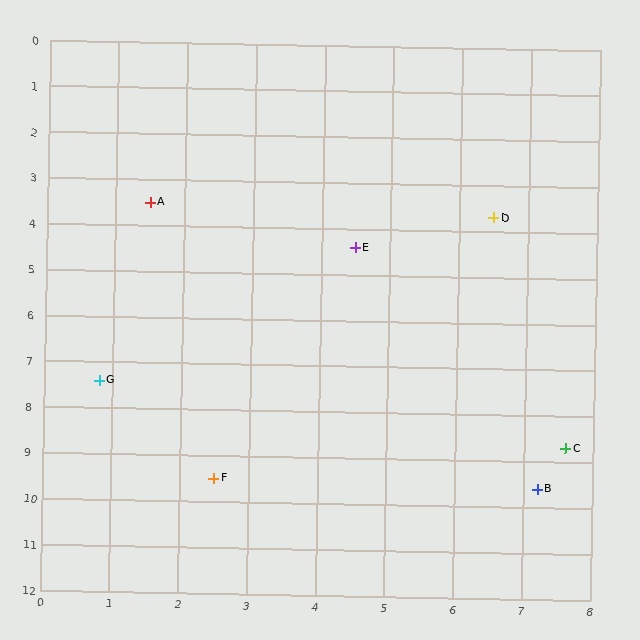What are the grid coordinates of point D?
Point D is at approximately (6.5, 3.7).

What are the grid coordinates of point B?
Point B is at approximately (7.2, 9.6).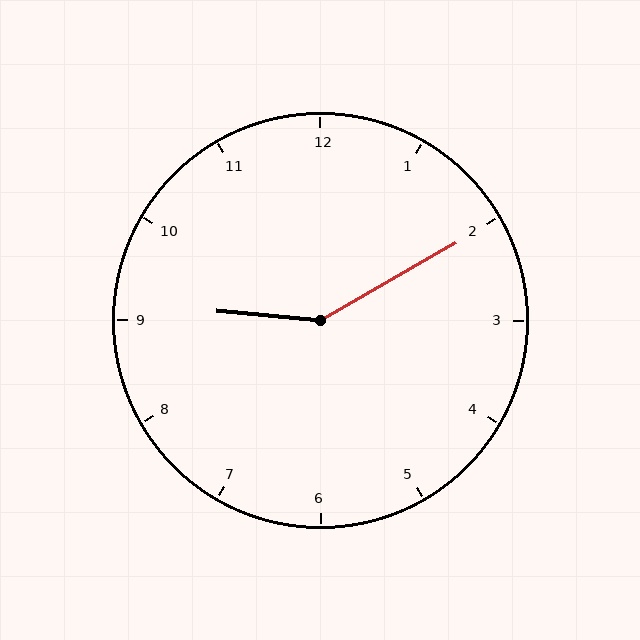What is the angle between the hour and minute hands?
Approximately 145 degrees.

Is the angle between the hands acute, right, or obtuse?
It is obtuse.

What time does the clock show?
9:10.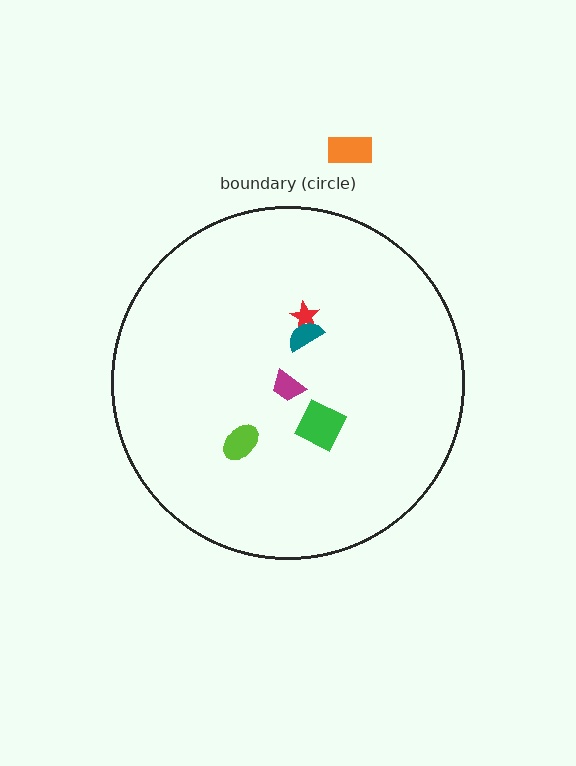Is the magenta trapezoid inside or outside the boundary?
Inside.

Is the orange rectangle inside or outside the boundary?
Outside.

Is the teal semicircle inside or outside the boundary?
Inside.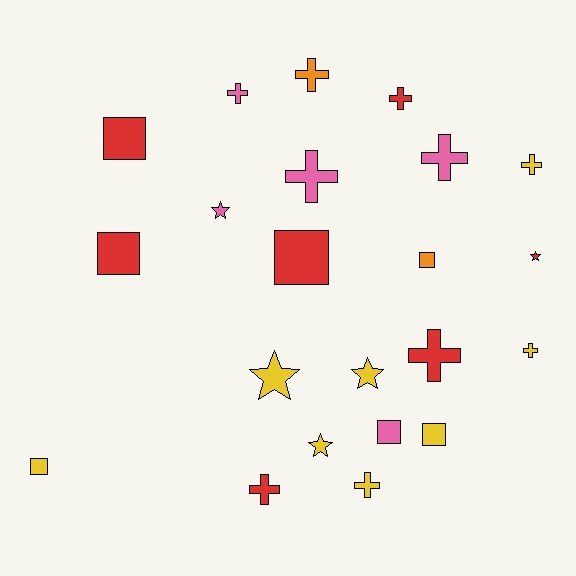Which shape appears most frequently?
Cross, with 10 objects.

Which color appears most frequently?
Yellow, with 8 objects.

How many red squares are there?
There are 3 red squares.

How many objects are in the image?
There are 22 objects.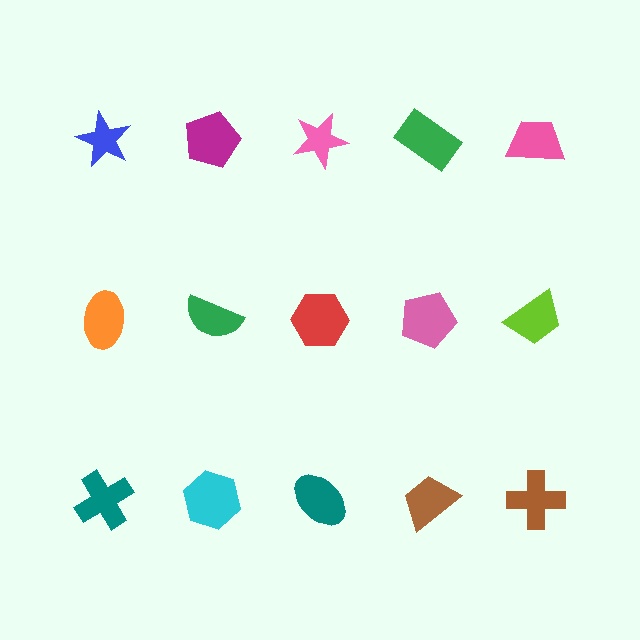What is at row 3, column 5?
A brown cross.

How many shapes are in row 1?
5 shapes.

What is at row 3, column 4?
A brown trapezoid.